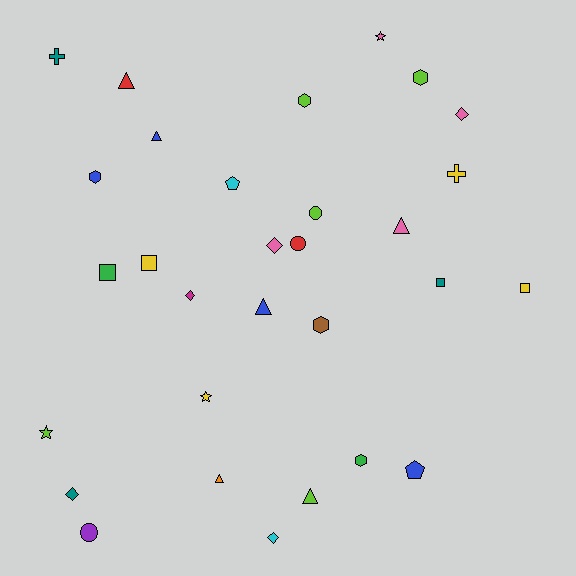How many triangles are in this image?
There are 6 triangles.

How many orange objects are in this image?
There is 1 orange object.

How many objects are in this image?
There are 30 objects.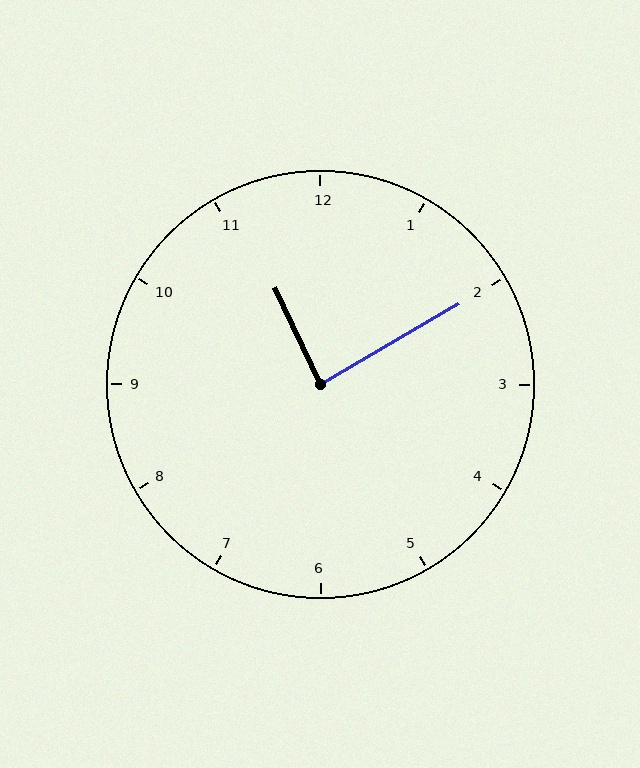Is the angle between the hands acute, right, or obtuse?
It is right.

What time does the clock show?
11:10.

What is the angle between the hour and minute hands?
Approximately 85 degrees.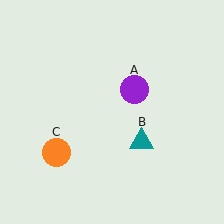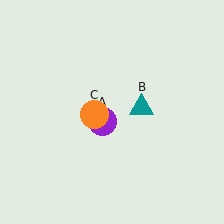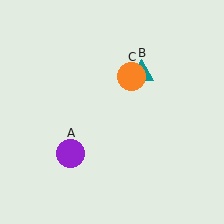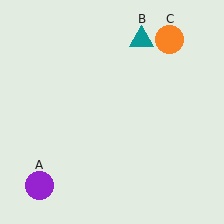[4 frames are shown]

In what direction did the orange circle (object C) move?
The orange circle (object C) moved up and to the right.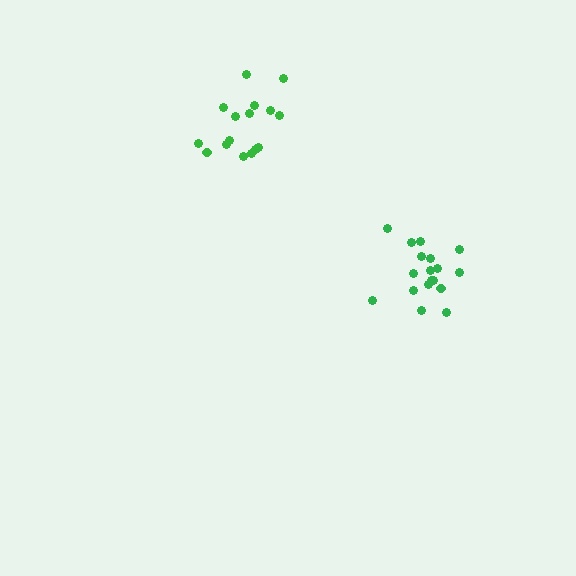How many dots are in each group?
Group 1: 16 dots, Group 2: 18 dots (34 total).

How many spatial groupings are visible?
There are 2 spatial groupings.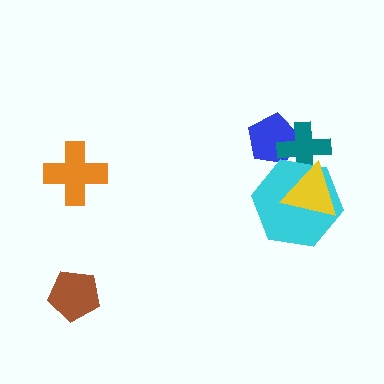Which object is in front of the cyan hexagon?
The yellow triangle is in front of the cyan hexagon.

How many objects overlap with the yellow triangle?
2 objects overlap with the yellow triangle.